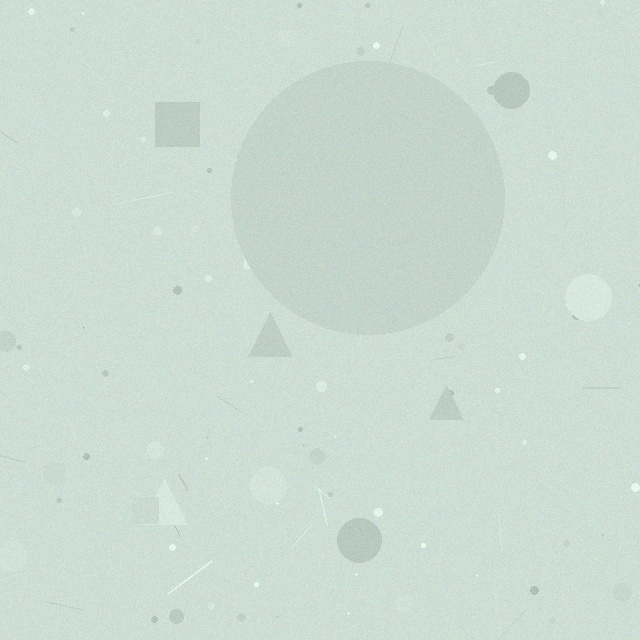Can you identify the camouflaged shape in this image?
The camouflaged shape is a circle.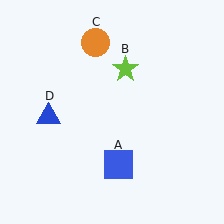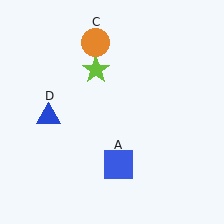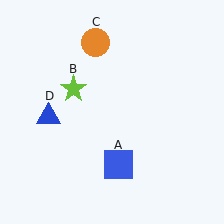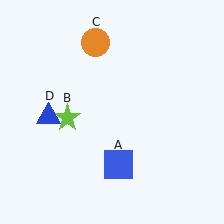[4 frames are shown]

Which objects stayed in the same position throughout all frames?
Blue square (object A) and orange circle (object C) and blue triangle (object D) remained stationary.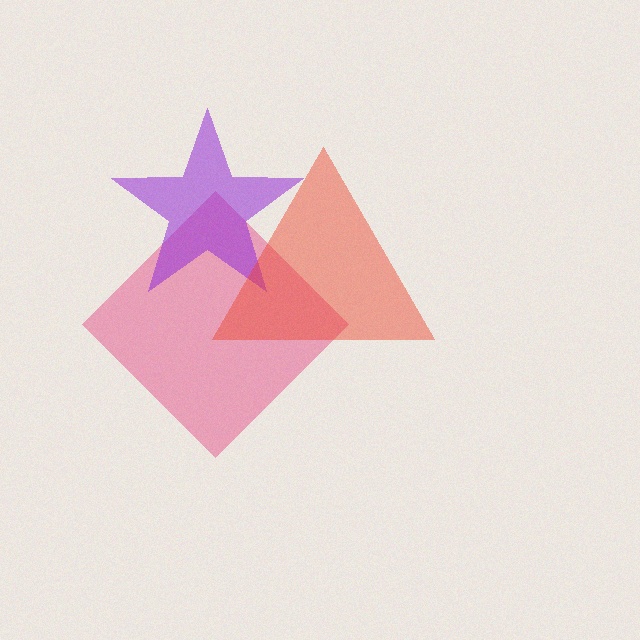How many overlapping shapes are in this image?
There are 3 overlapping shapes in the image.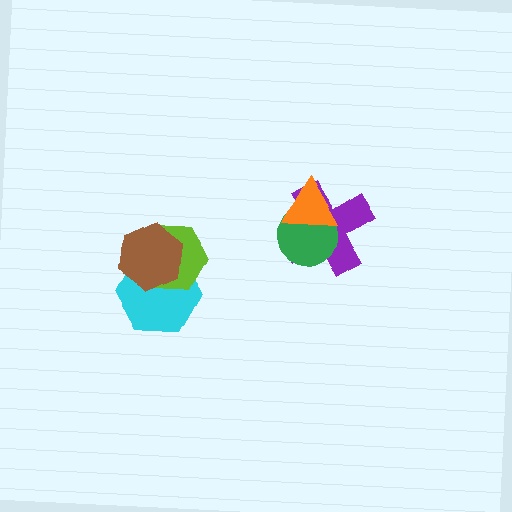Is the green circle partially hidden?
Yes, it is partially covered by another shape.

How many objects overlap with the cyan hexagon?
2 objects overlap with the cyan hexagon.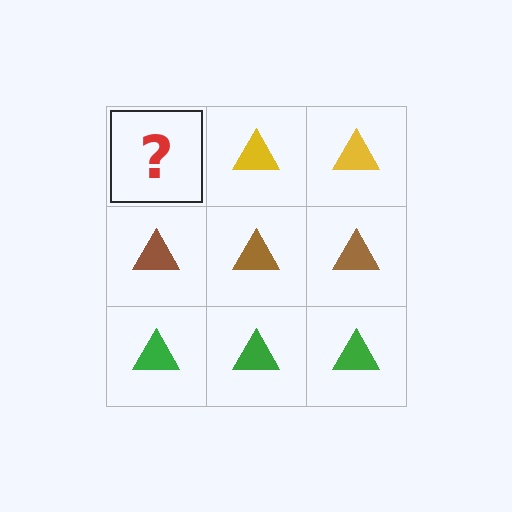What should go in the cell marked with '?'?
The missing cell should contain a yellow triangle.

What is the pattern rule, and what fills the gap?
The rule is that each row has a consistent color. The gap should be filled with a yellow triangle.